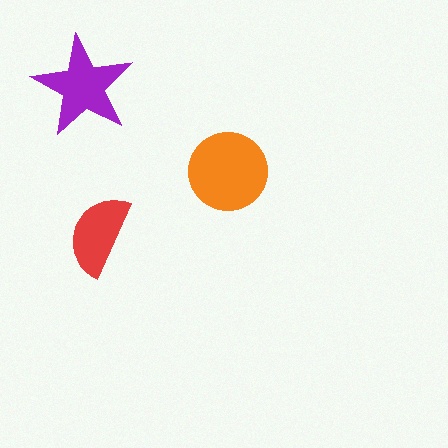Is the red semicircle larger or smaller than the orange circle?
Smaller.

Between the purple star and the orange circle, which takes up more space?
The orange circle.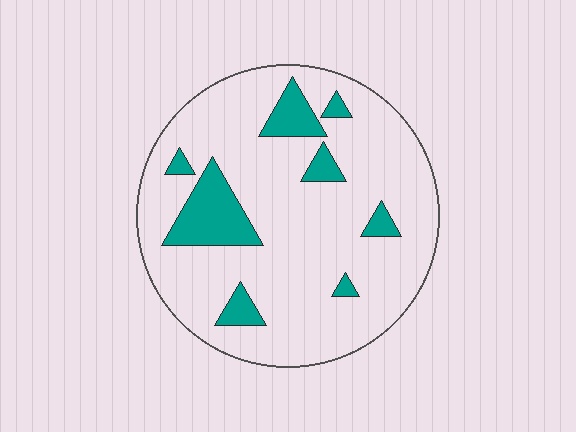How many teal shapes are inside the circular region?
8.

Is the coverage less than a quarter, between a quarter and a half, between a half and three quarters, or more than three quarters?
Less than a quarter.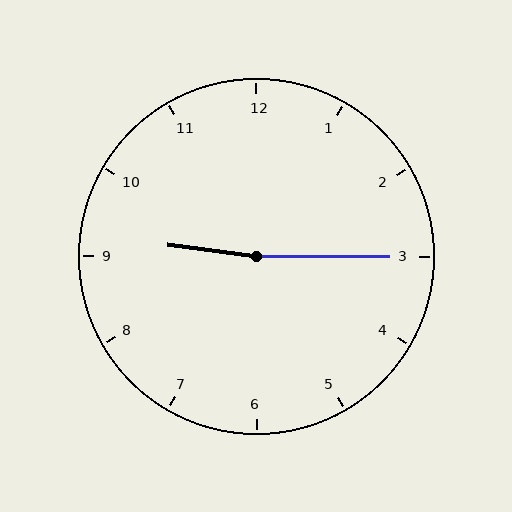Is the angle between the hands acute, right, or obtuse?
It is obtuse.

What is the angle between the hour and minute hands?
Approximately 172 degrees.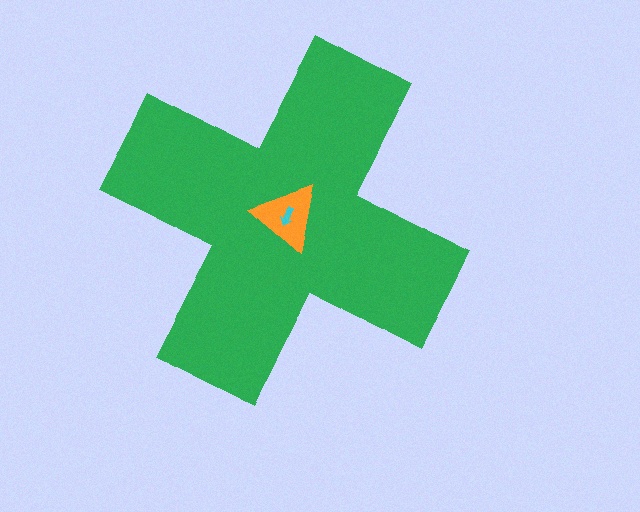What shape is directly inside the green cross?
The orange triangle.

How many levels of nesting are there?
3.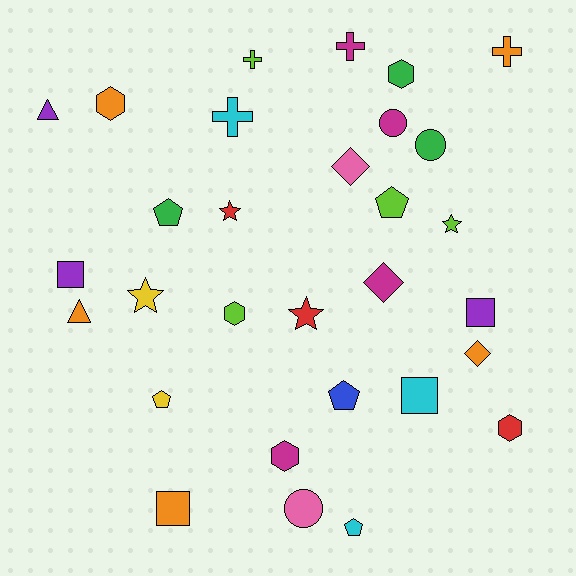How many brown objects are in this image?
There are no brown objects.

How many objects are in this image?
There are 30 objects.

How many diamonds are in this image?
There are 3 diamonds.